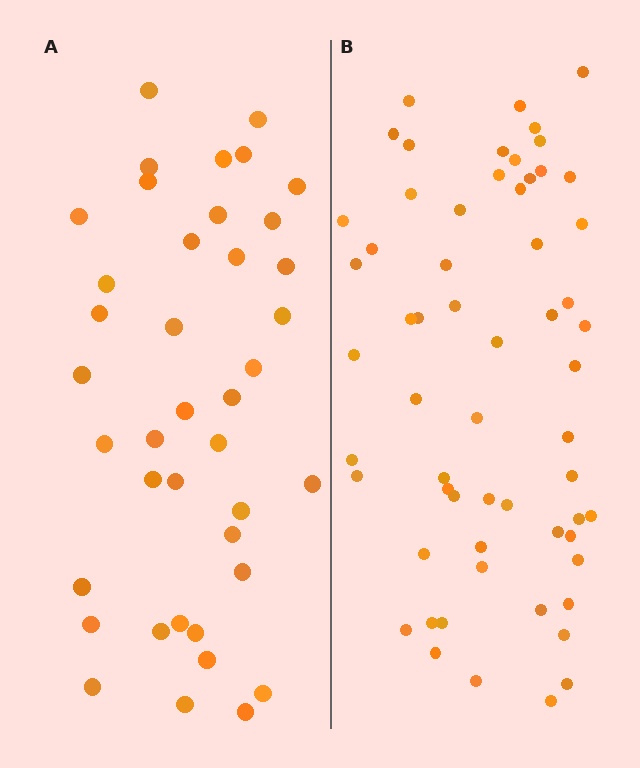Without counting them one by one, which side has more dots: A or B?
Region B (the right region) has more dots.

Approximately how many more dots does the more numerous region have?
Region B has approximately 20 more dots than region A.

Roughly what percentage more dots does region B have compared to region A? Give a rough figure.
About 50% more.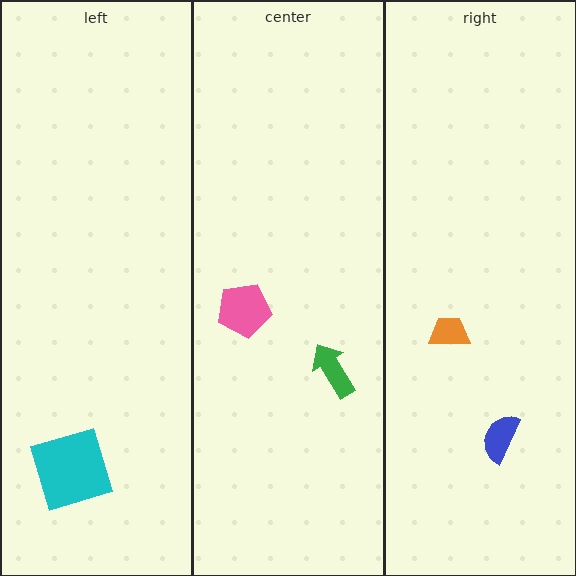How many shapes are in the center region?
2.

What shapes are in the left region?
The cyan square.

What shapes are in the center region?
The pink pentagon, the green arrow.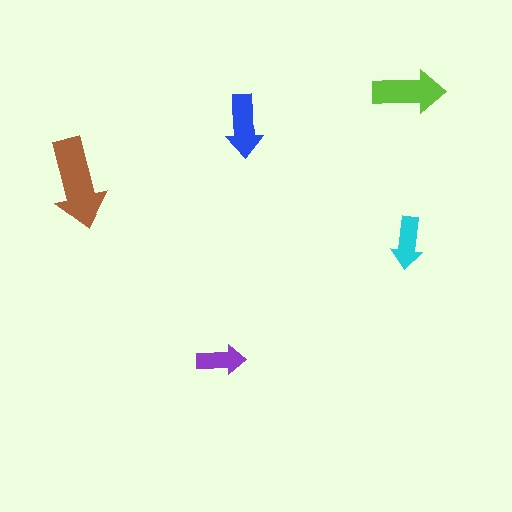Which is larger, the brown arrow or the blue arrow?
The brown one.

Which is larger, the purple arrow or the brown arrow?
The brown one.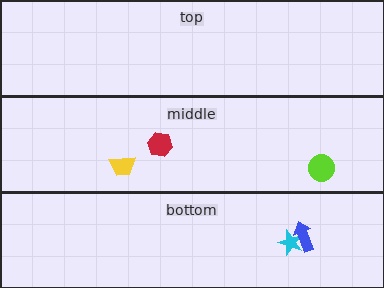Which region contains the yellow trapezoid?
The middle region.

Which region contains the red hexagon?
The middle region.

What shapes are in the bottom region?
The cyan star, the blue arrow.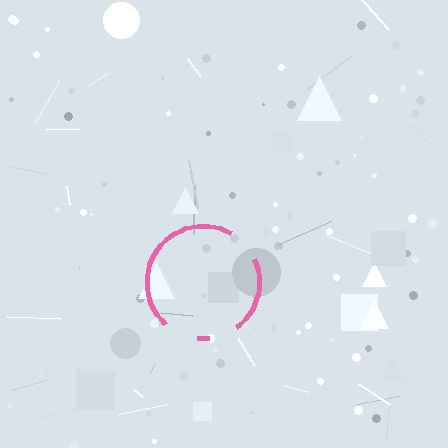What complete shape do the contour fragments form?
The contour fragments form a circle.